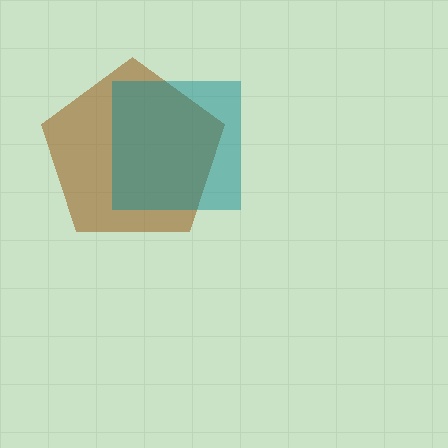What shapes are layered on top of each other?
The layered shapes are: a brown pentagon, a teal square.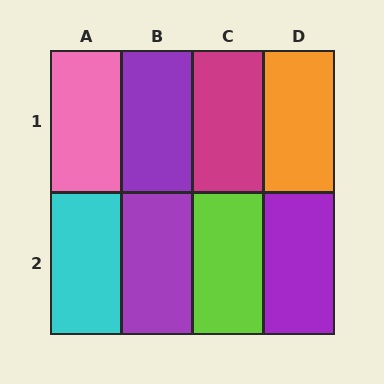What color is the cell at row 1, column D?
Orange.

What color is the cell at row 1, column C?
Magenta.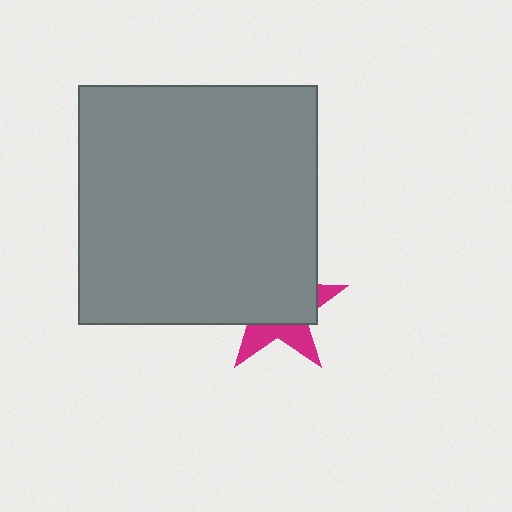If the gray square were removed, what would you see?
You would see the complete magenta star.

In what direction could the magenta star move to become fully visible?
The magenta star could move down. That would shift it out from behind the gray square entirely.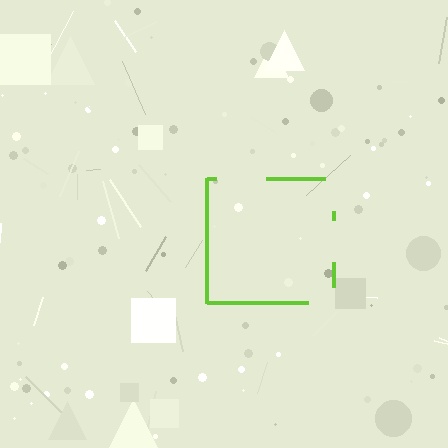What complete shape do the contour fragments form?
The contour fragments form a square.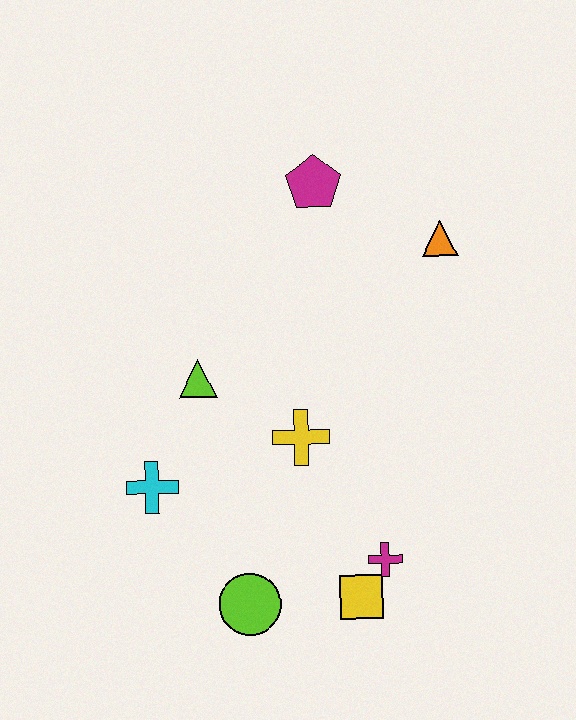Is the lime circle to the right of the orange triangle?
No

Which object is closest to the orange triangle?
The magenta pentagon is closest to the orange triangle.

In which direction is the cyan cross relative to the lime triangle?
The cyan cross is below the lime triangle.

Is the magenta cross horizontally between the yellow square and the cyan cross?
No